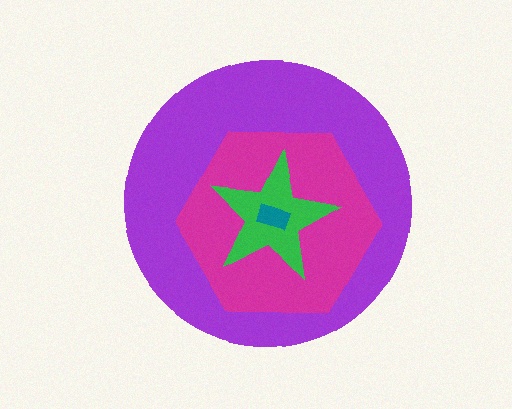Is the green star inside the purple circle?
Yes.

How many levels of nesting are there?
4.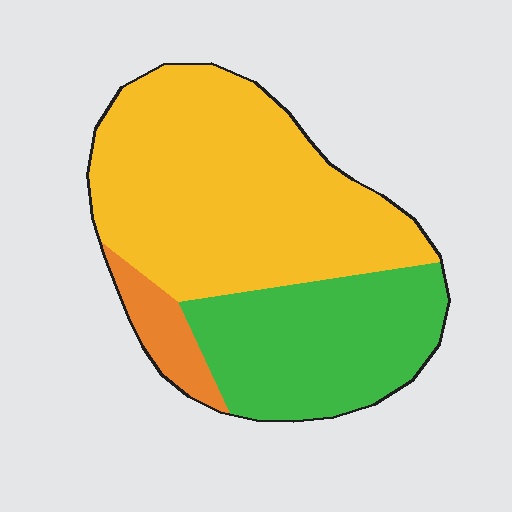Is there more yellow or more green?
Yellow.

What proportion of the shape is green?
Green covers around 35% of the shape.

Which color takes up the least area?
Orange, at roughly 10%.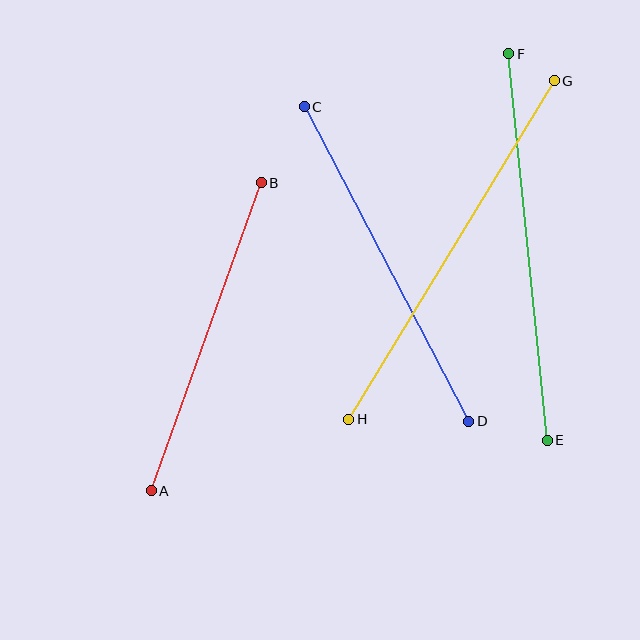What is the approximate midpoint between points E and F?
The midpoint is at approximately (528, 247) pixels.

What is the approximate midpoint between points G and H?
The midpoint is at approximately (452, 250) pixels.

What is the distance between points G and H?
The distance is approximately 396 pixels.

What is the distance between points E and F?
The distance is approximately 388 pixels.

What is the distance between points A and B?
The distance is approximately 327 pixels.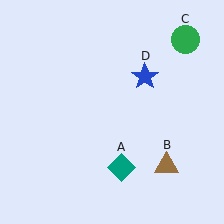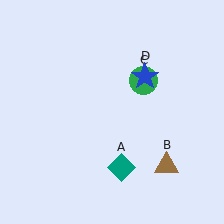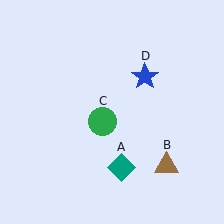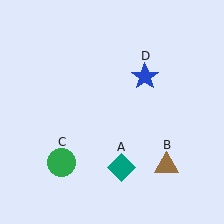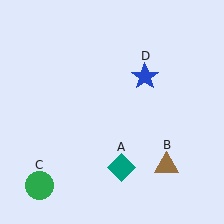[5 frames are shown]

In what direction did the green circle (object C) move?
The green circle (object C) moved down and to the left.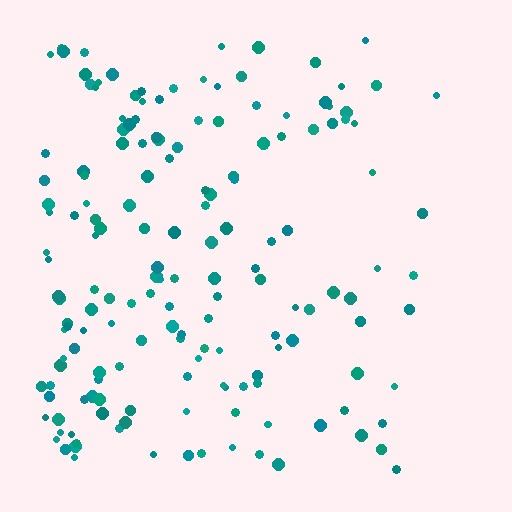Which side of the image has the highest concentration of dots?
The left.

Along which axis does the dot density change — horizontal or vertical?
Horizontal.